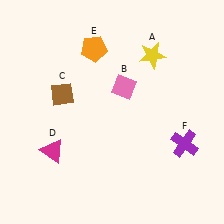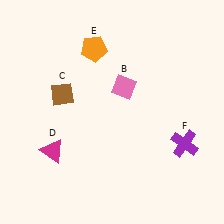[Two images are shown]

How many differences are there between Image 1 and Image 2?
There is 1 difference between the two images.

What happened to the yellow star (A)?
The yellow star (A) was removed in Image 2. It was in the top-right area of Image 1.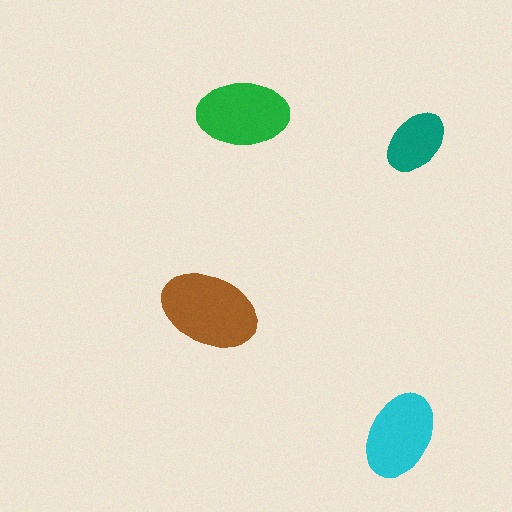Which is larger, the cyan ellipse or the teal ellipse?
The cyan one.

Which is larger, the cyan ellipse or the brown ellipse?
The brown one.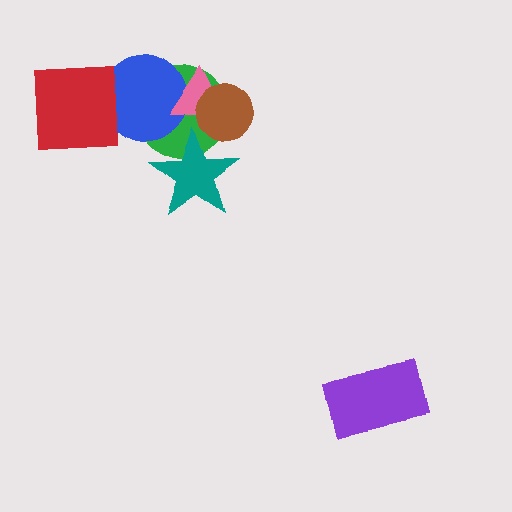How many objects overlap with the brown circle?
2 objects overlap with the brown circle.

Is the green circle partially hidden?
Yes, it is partially covered by another shape.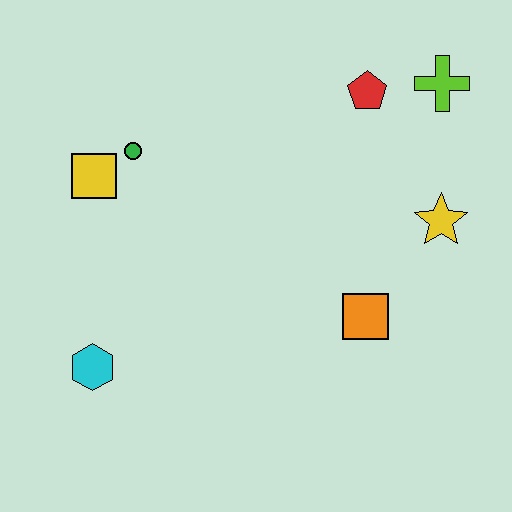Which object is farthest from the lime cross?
The cyan hexagon is farthest from the lime cross.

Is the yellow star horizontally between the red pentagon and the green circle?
No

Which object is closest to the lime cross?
The red pentagon is closest to the lime cross.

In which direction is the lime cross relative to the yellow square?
The lime cross is to the right of the yellow square.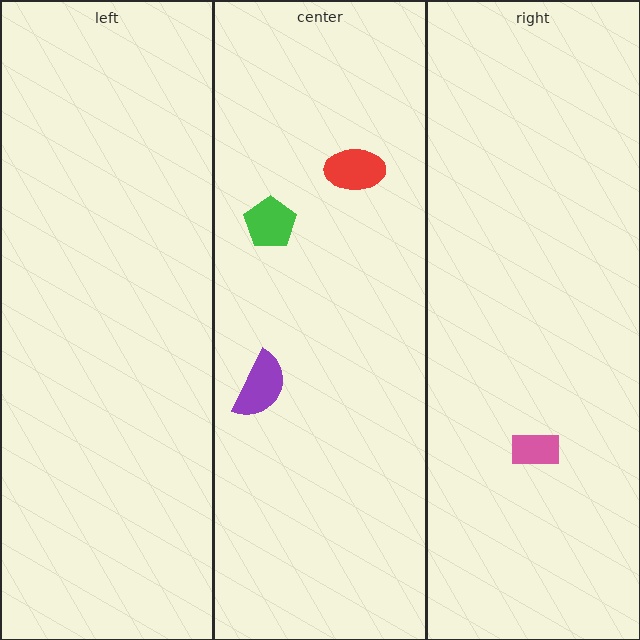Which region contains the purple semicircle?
The center region.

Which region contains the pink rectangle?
The right region.